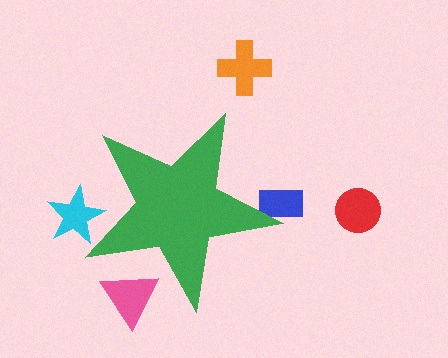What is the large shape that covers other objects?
A green star.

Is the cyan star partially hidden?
Yes, the cyan star is partially hidden behind the green star.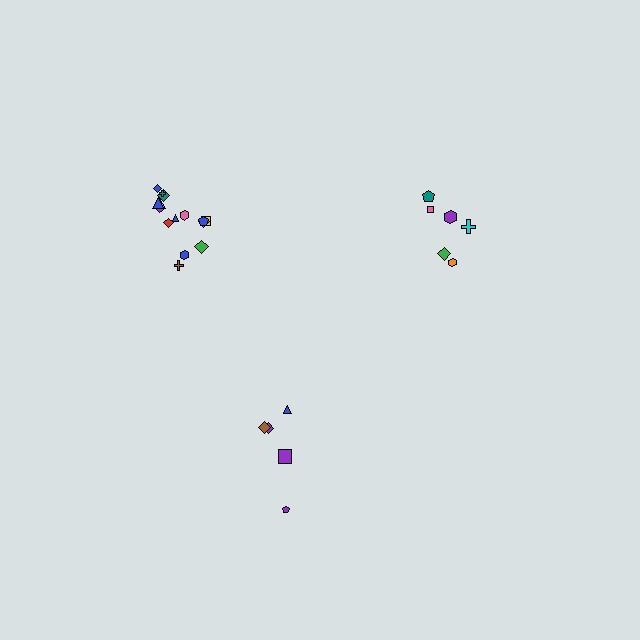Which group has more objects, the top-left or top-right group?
The top-left group.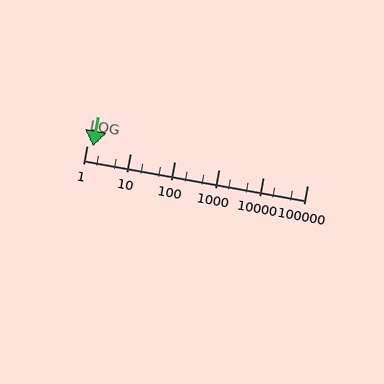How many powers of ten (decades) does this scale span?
The scale spans 5 decades, from 1 to 100000.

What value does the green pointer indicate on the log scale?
The pointer indicates approximately 1.4.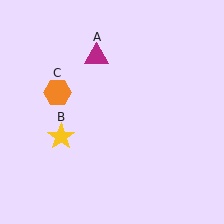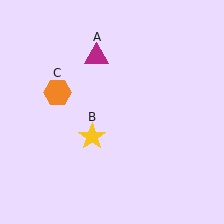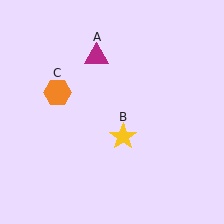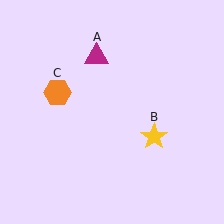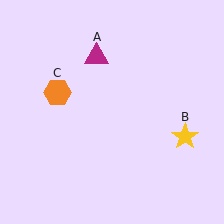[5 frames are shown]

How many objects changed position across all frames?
1 object changed position: yellow star (object B).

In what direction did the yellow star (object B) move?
The yellow star (object B) moved right.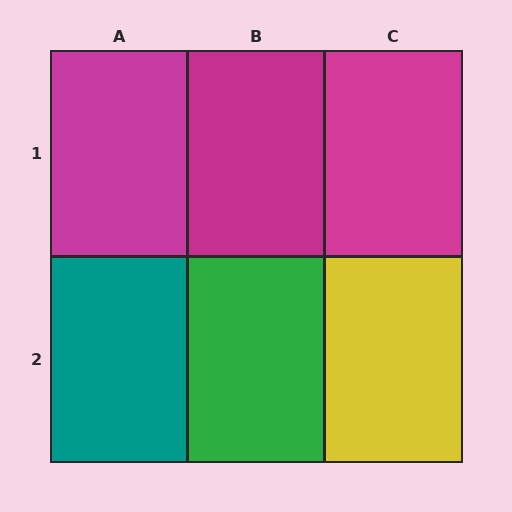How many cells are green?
1 cell is green.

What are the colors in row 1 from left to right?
Magenta, magenta, magenta.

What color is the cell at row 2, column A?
Teal.